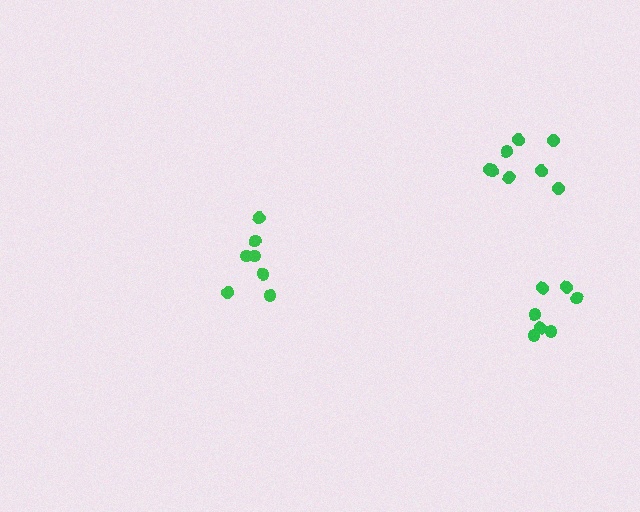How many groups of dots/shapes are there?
There are 3 groups.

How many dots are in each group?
Group 1: 8 dots, Group 2: 7 dots, Group 3: 7 dots (22 total).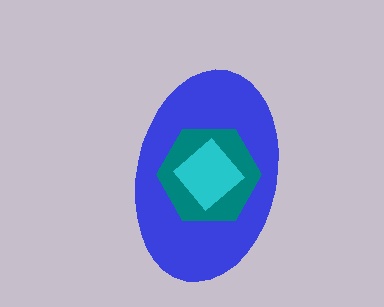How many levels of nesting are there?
3.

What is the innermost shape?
The cyan diamond.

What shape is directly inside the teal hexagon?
The cyan diamond.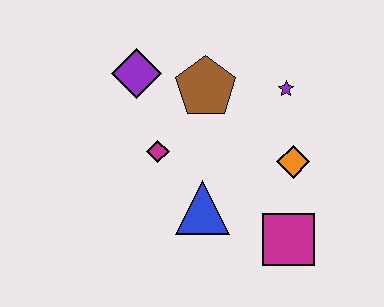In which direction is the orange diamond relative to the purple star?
The orange diamond is below the purple star.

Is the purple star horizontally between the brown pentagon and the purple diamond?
No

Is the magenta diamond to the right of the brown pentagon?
No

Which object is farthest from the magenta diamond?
The magenta square is farthest from the magenta diamond.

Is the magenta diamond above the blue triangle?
Yes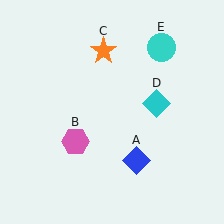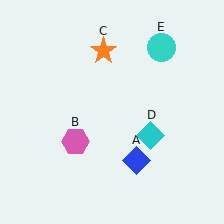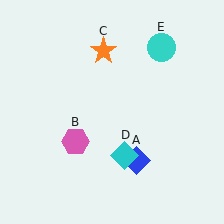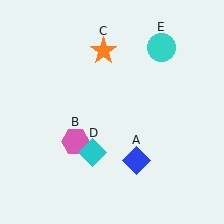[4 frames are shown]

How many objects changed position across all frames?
1 object changed position: cyan diamond (object D).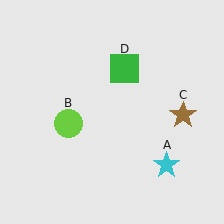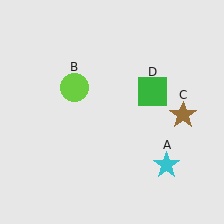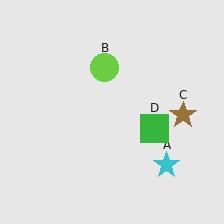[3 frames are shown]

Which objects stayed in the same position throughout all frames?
Cyan star (object A) and brown star (object C) remained stationary.